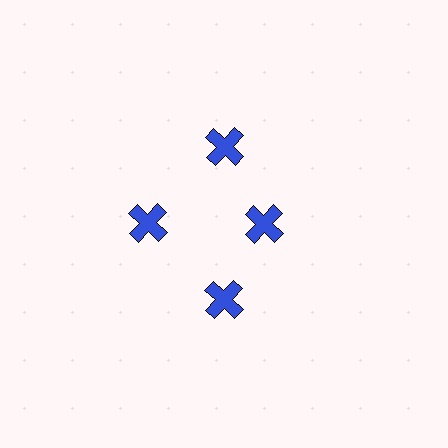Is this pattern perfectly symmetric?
No. The 4 blue crosses are arranged in a ring, but one element near the 3 o'clock position is pulled inward toward the center, breaking the 4-fold rotational symmetry.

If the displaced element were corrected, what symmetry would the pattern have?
It would have 4-fold rotational symmetry — the pattern would map onto itself every 90 degrees.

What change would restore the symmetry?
The symmetry would be restored by moving it outward, back onto the ring so that all 4 crosses sit at equal angles and equal distance from the center.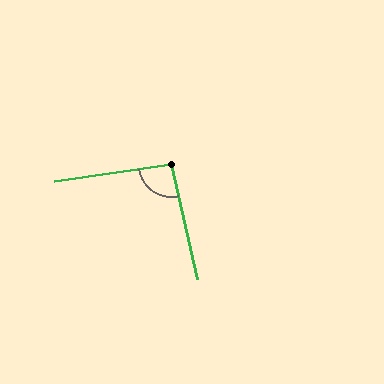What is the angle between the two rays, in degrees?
Approximately 95 degrees.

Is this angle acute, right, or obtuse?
It is approximately a right angle.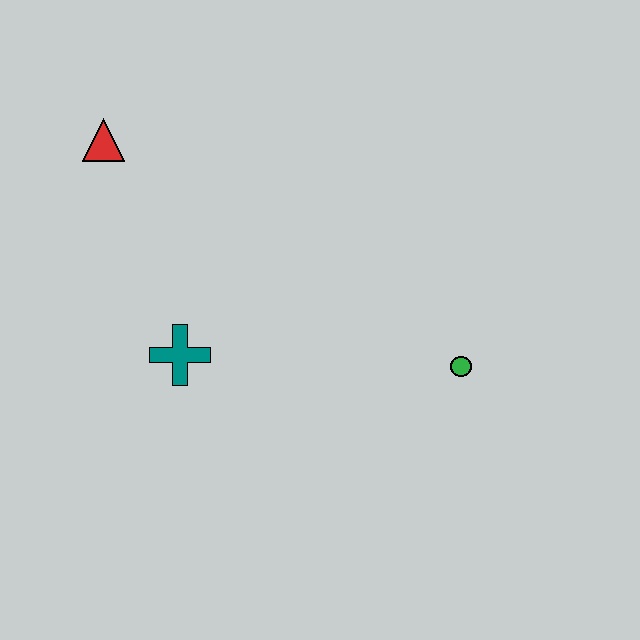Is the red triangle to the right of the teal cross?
No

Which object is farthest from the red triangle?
The green circle is farthest from the red triangle.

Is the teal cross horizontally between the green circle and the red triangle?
Yes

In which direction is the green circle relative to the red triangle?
The green circle is to the right of the red triangle.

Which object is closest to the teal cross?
The red triangle is closest to the teal cross.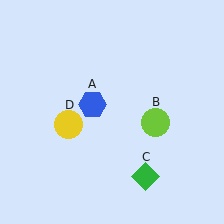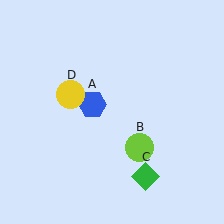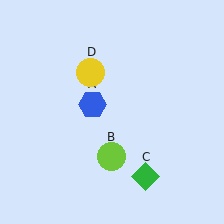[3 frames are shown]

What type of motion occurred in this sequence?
The lime circle (object B), yellow circle (object D) rotated clockwise around the center of the scene.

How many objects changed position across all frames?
2 objects changed position: lime circle (object B), yellow circle (object D).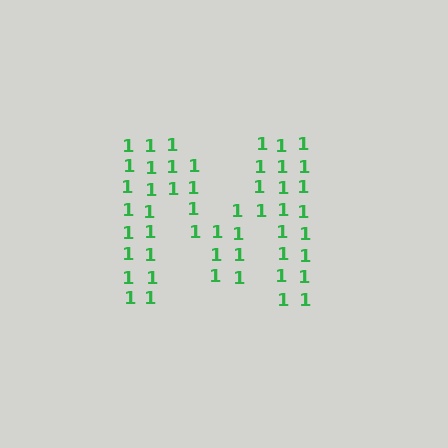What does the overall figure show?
The overall figure shows the letter M.